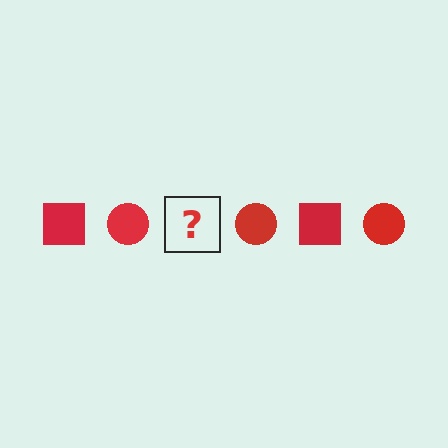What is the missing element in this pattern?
The missing element is a red square.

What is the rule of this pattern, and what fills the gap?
The rule is that the pattern cycles through square, circle shapes in red. The gap should be filled with a red square.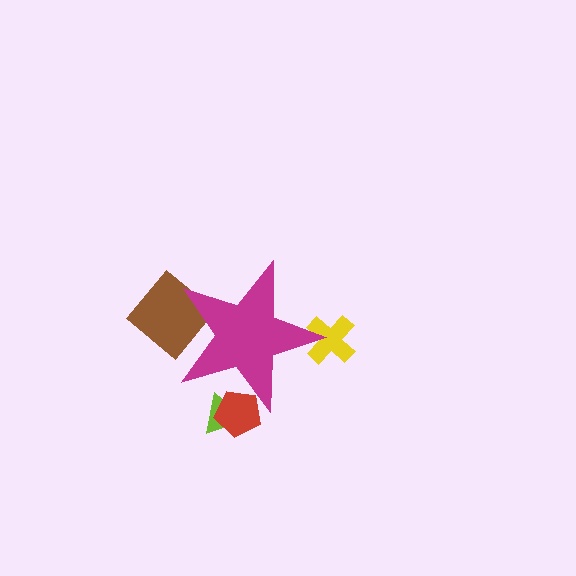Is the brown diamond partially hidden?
Yes, the brown diamond is partially hidden behind the magenta star.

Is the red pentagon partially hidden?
Yes, the red pentagon is partially hidden behind the magenta star.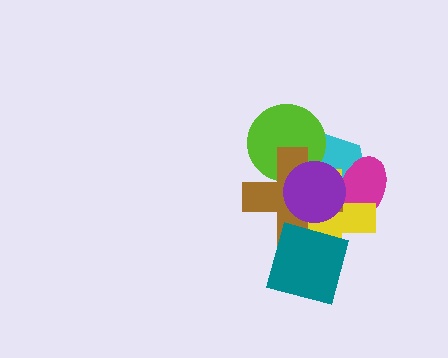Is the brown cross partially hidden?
Yes, it is partially covered by another shape.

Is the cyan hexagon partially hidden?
Yes, it is partially covered by another shape.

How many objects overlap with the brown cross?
6 objects overlap with the brown cross.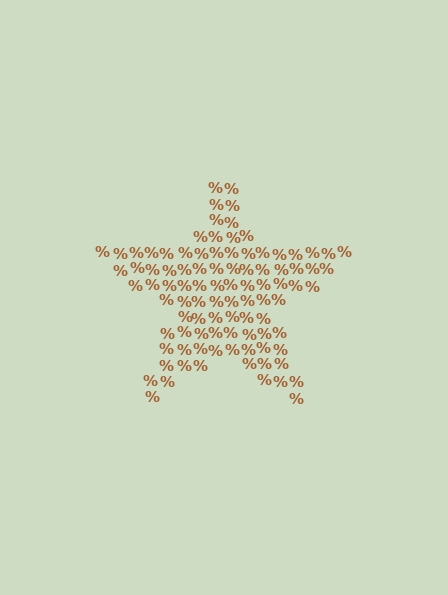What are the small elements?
The small elements are percent signs.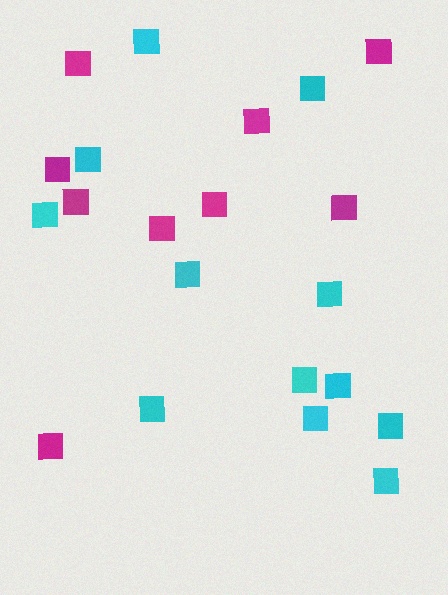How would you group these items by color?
There are 2 groups: one group of cyan squares (12) and one group of magenta squares (9).